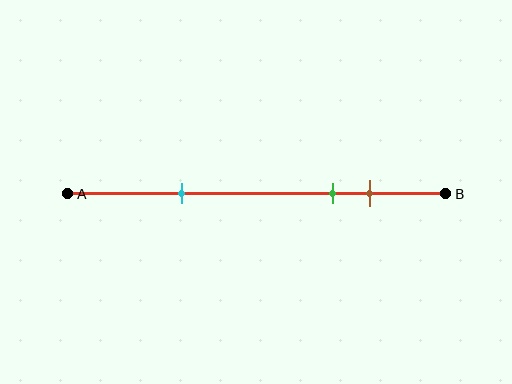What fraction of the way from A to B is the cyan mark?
The cyan mark is approximately 30% (0.3) of the way from A to B.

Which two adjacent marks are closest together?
The green and brown marks are the closest adjacent pair.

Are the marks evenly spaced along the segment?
No, the marks are not evenly spaced.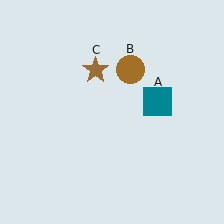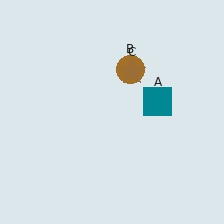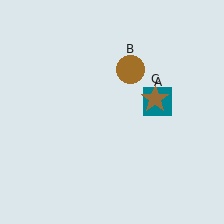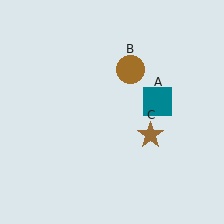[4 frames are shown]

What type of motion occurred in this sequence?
The brown star (object C) rotated clockwise around the center of the scene.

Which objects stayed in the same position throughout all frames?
Teal square (object A) and brown circle (object B) remained stationary.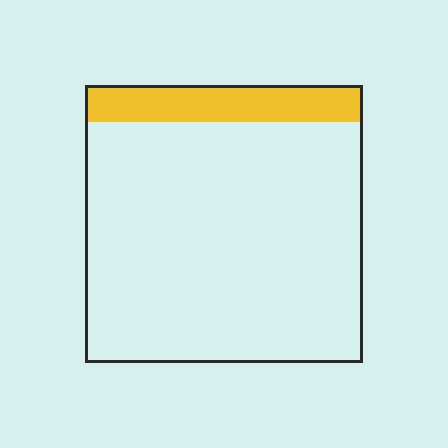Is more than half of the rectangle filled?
No.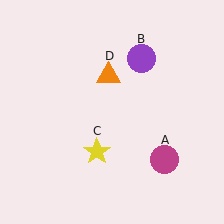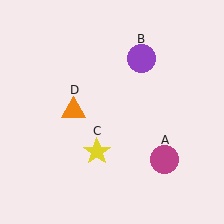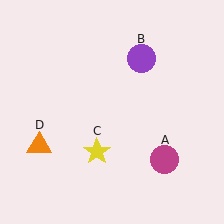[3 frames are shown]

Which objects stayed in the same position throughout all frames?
Magenta circle (object A) and purple circle (object B) and yellow star (object C) remained stationary.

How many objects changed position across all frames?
1 object changed position: orange triangle (object D).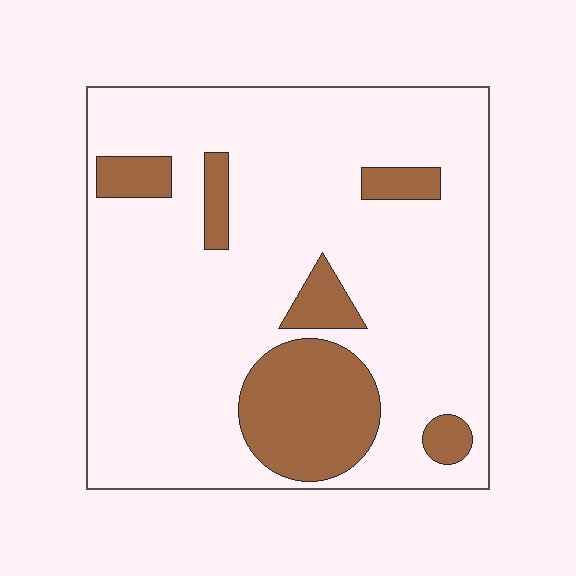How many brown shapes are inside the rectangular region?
6.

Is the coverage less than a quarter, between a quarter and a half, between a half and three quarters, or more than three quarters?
Less than a quarter.